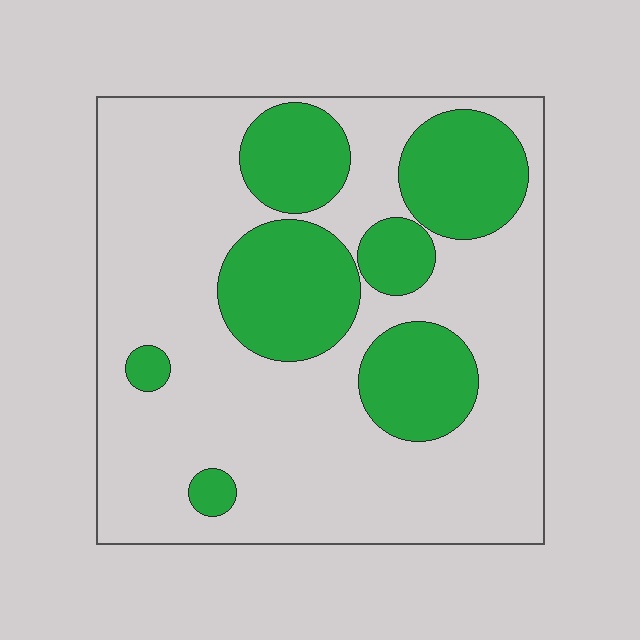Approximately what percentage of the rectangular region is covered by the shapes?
Approximately 30%.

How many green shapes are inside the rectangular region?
7.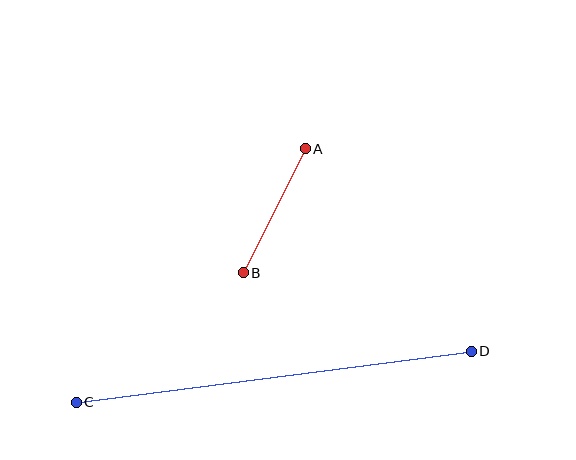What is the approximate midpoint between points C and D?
The midpoint is at approximately (274, 377) pixels.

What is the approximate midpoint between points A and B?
The midpoint is at approximately (274, 211) pixels.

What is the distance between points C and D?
The distance is approximately 398 pixels.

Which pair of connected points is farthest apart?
Points C and D are farthest apart.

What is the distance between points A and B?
The distance is approximately 139 pixels.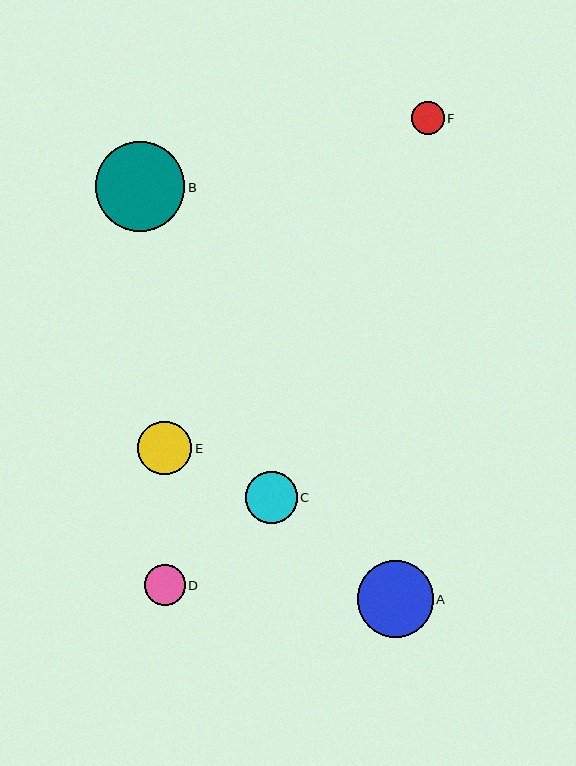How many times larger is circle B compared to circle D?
Circle B is approximately 2.2 times the size of circle D.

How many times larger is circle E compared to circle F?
Circle E is approximately 1.6 times the size of circle F.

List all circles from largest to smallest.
From largest to smallest: B, A, E, C, D, F.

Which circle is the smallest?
Circle F is the smallest with a size of approximately 33 pixels.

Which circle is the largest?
Circle B is the largest with a size of approximately 90 pixels.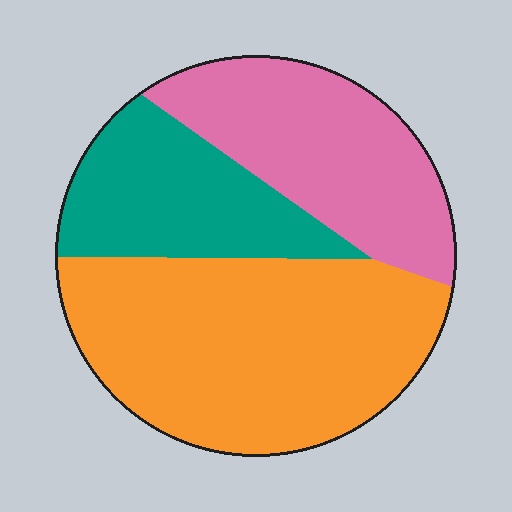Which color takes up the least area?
Teal, at roughly 25%.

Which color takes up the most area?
Orange, at roughly 50%.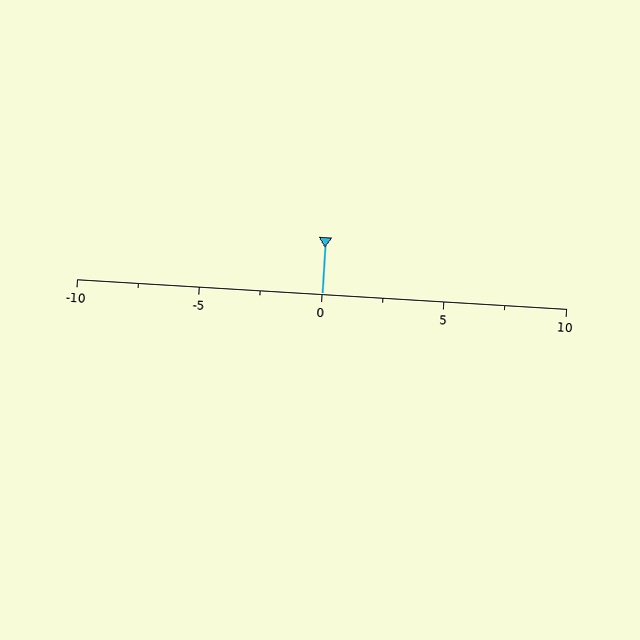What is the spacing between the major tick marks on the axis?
The major ticks are spaced 5 apart.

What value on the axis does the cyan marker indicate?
The marker indicates approximately 0.